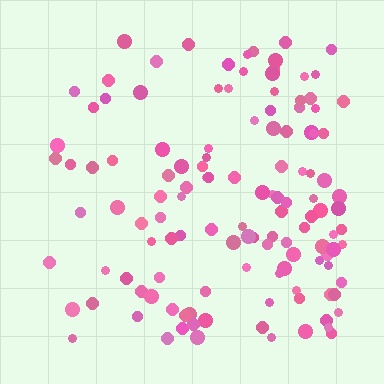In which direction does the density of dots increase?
From left to right, with the right side densest.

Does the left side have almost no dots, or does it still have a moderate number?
Still a moderate number, just noticeably fewer than the right.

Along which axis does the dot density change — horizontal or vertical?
Horizontal.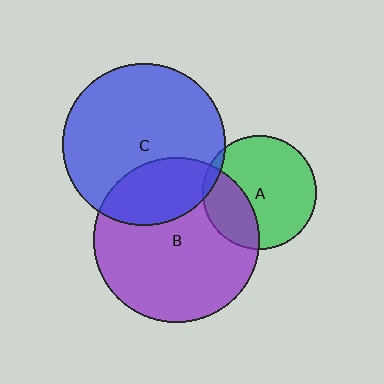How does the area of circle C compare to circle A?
Approximately 2.0 times.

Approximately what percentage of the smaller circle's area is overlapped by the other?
Approximately 25%.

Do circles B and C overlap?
Yes.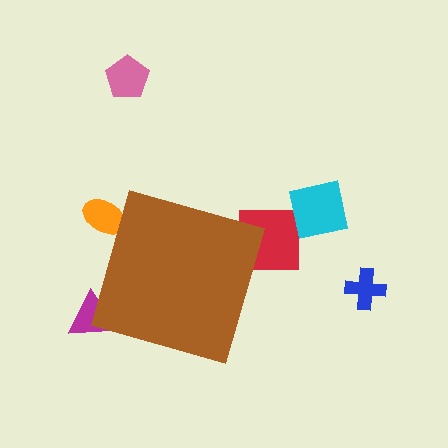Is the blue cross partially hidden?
No, the blue cross is fully visible.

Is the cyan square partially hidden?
No, the cyan square is fully visible.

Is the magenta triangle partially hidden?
Yes, the magenta triangle is partially hidden behind the brown diamond.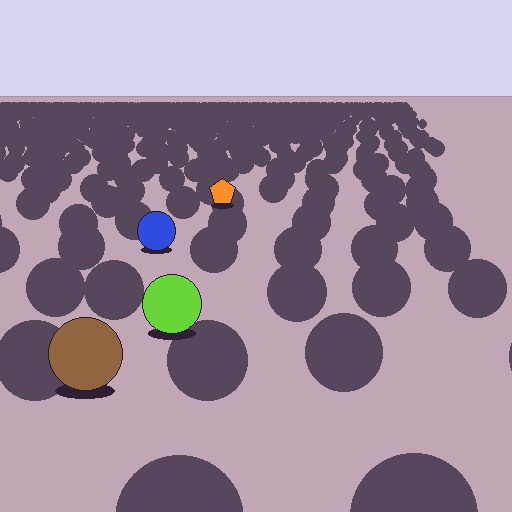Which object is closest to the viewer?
The brown circle is closest. The texture marks near it are larger and more spread out.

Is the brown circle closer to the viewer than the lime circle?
Yes. The brown circle is closer — you can tell from the texture gradient: the ground texture is coarser near it.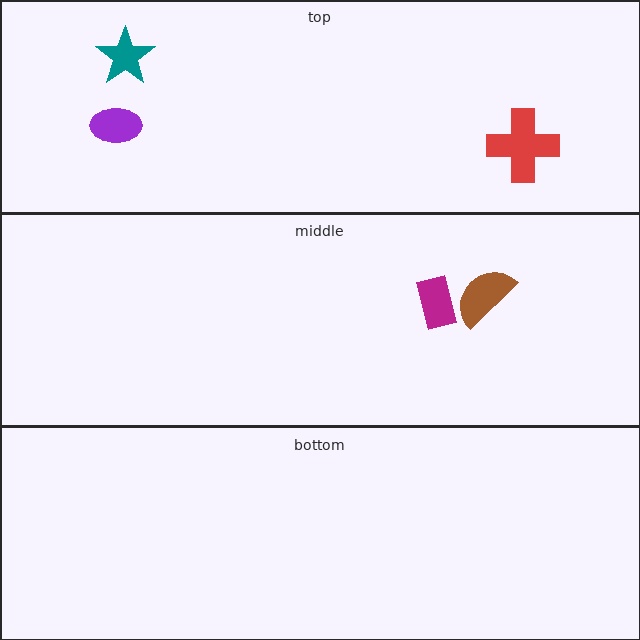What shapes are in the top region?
The purple ellipse, the red cross, the teal star.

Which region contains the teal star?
The top region.